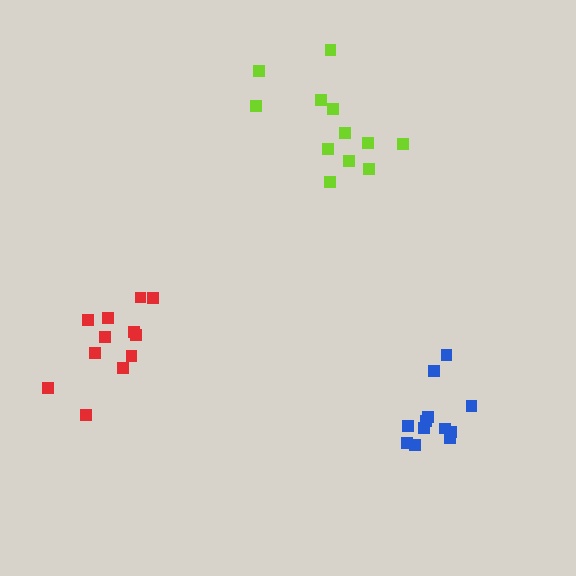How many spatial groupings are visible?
There are 3 spatial groupings.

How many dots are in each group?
Group 1: 12 dots, Group 2: 12 dots, Group 3: 12 dots (36 total).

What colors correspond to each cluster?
The clusters are colored: red, lime, blue.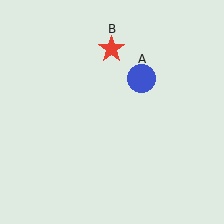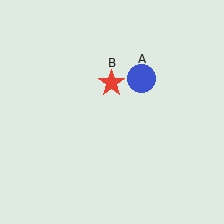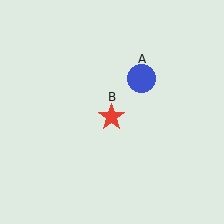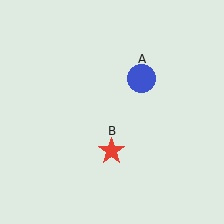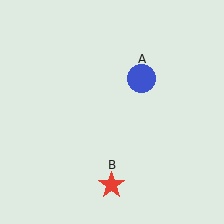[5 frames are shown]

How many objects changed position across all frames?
1 object changed position: red star (object B).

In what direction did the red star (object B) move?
The red star (object B) moved down.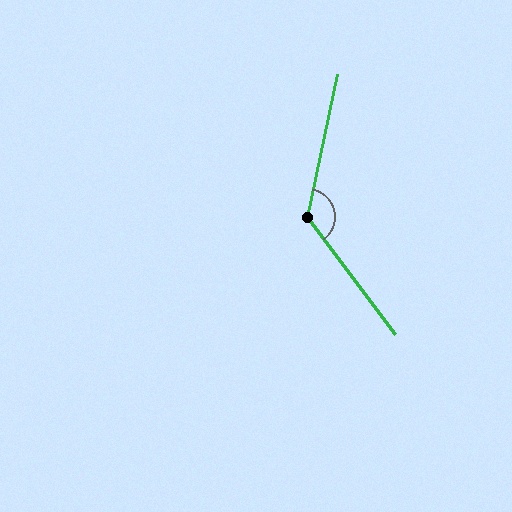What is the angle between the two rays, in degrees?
Approximately 131 degrees.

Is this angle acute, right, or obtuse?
It is obtuse.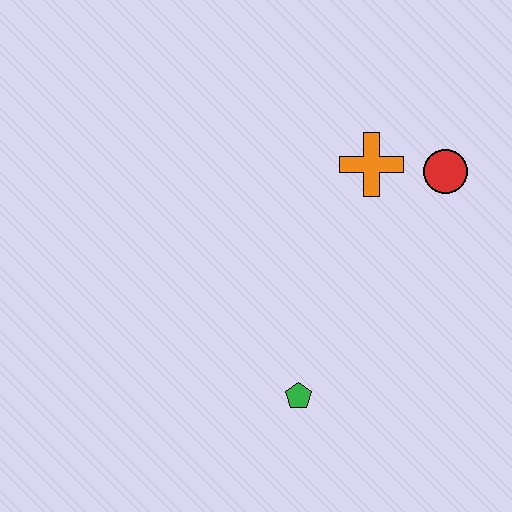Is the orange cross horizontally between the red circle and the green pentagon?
Yes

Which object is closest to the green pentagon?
The orange cross is closest to the green pentagon.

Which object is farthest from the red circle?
The green pentagon is farthest from the red circle.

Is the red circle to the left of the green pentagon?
No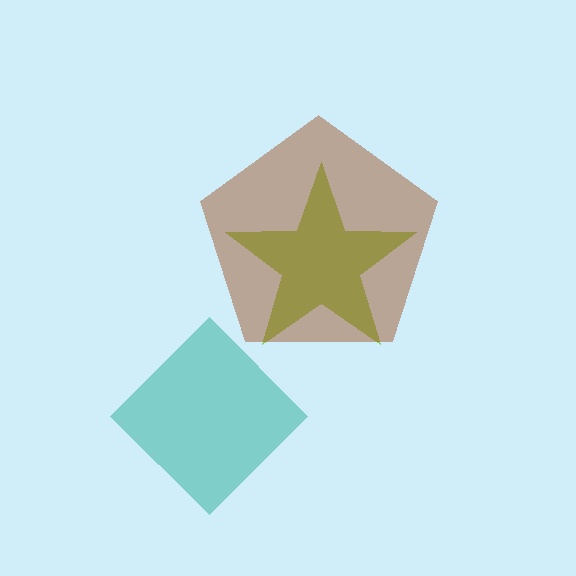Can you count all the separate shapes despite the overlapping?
Yes, there are 3 separate shapes.